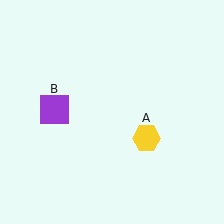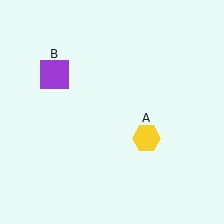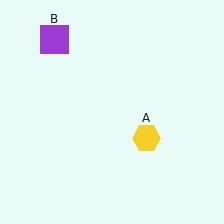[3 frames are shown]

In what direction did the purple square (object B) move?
The purple square (object B) moved up.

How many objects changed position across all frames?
1 object changed position: purple square (object B).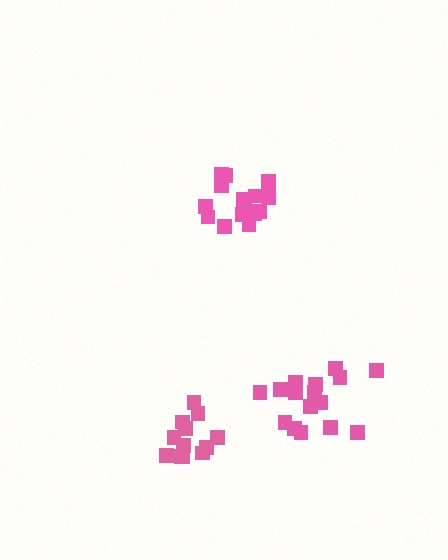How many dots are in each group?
Group 1: 17 dots, Group 2: 17 dots, Group 3: 12 dots (46 total).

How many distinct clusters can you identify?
There are 3 distinct clusters.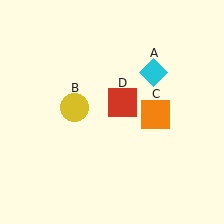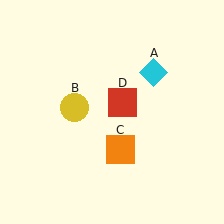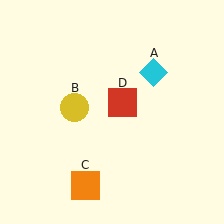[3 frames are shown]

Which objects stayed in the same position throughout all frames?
Cyan diamond (object A) and yellow circle (object B) and red square (object D) remained stationary.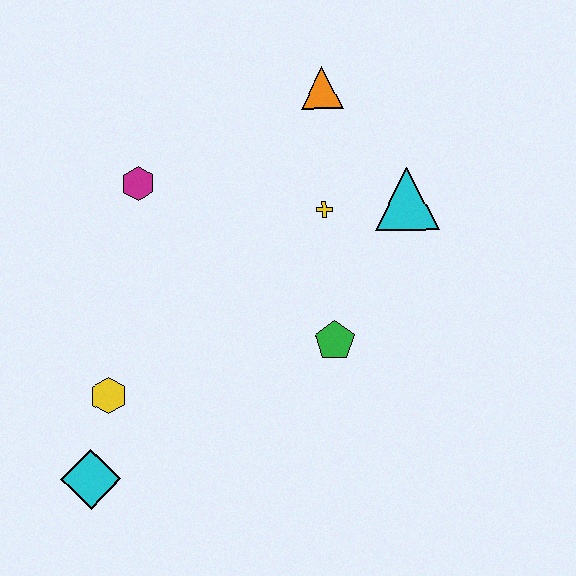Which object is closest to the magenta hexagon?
The yellow cross is closest to the magenta hexagon.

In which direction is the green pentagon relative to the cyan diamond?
The green pentagon is to the right of the cyan diamond.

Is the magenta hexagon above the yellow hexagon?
Yes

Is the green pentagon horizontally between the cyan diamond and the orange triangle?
No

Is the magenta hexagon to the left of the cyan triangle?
Yes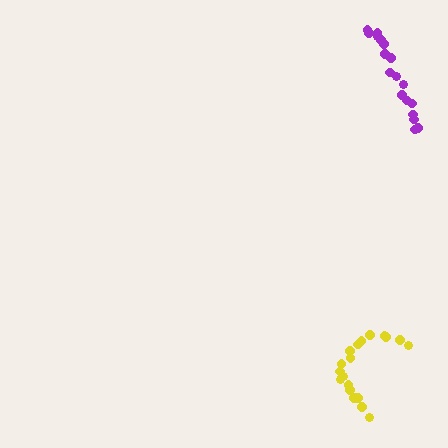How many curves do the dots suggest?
There are 2 distinct paths.